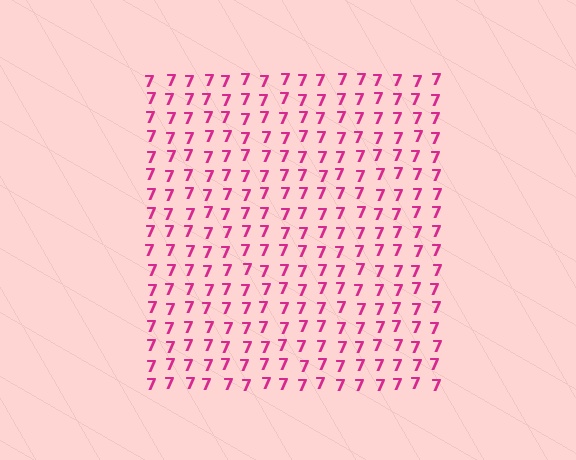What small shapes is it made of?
It is made of small digit 7's.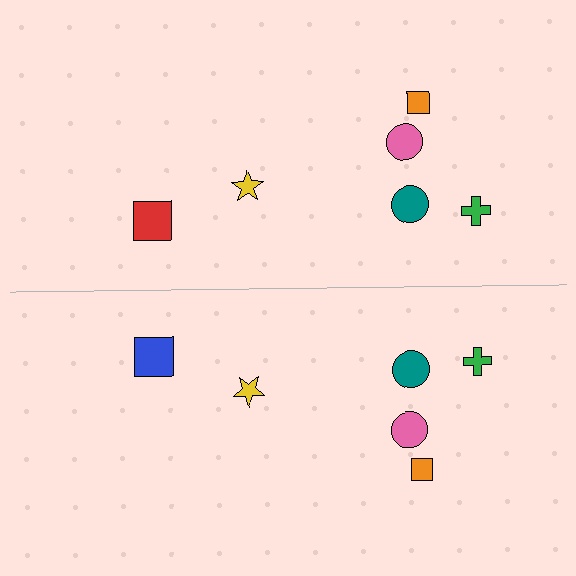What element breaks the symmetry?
The blue square on the bottom side breaks the symmetry — its mirror counterpart is red.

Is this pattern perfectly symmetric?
No, the pattern is not perfectly symmetric. The blue square on the bottom side breaks the symmetry — its mirror counterpart is red.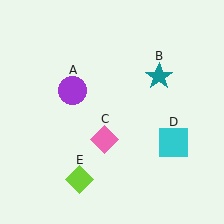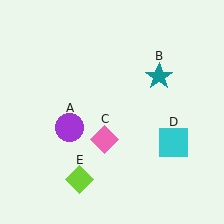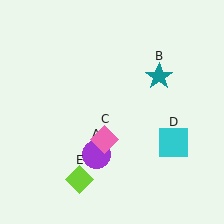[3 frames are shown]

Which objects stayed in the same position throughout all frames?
Teal star (object B) and pink diamond (object C) and cyan square (object D) and lime diamond (object E) remained stationary.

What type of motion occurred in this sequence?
The purple circle (object A) rotated counterclockwise around the center of the scene.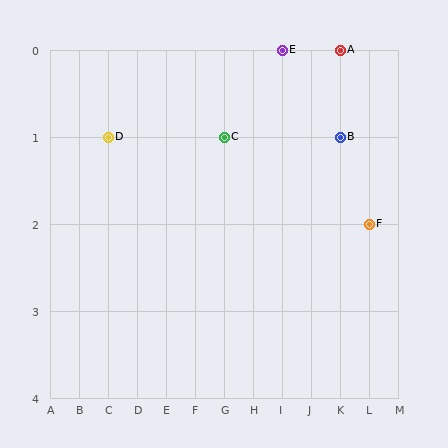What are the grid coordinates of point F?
Point F is at grid coordinates (L, 2).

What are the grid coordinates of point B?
Point B is at grid coordinates (K, 1).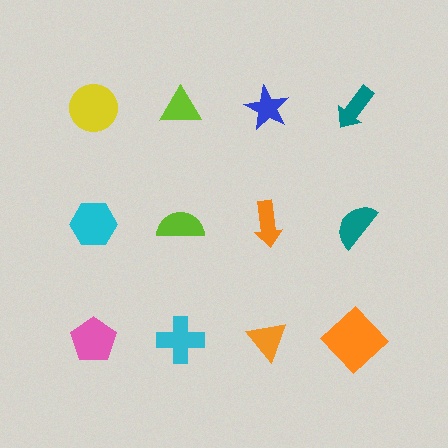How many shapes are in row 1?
4 shapes.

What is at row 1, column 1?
A yellow circle.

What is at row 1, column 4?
A teal arrow.